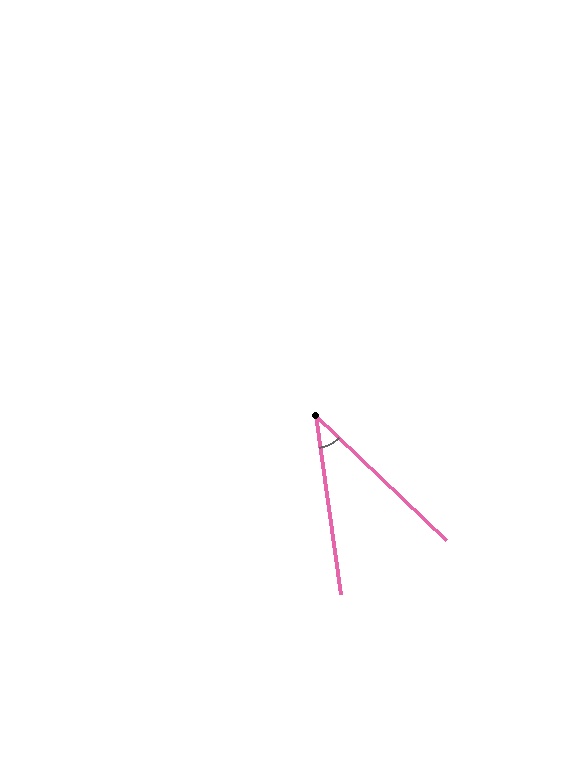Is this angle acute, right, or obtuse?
It is acute.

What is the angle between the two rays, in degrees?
Approximately 38 degrees.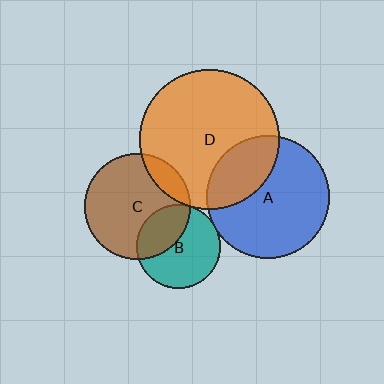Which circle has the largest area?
Circle D (orange).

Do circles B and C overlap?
Yes.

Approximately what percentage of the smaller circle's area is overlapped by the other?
Approximately 35%.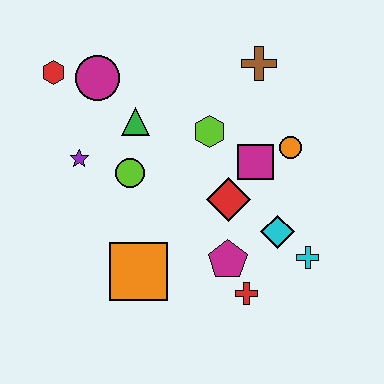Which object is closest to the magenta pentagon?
The red cross is closest to the magenta pentagon.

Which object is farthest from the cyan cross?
The red hexagon is farthest from the cyan cross.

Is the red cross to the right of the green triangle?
Yes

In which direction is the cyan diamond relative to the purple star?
The cyan diamond is to the right of the purple star.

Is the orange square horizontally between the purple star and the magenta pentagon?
Yes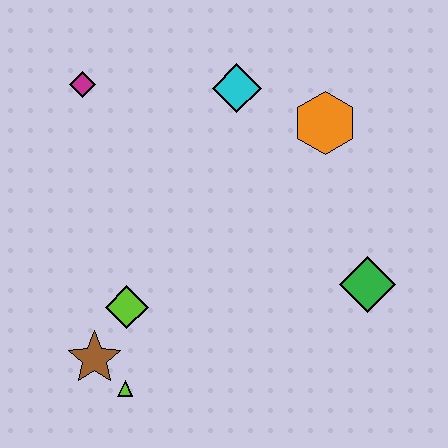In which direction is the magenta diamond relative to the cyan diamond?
The magenta diamond is to the left of the cyan diamond.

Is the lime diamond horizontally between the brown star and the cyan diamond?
Yes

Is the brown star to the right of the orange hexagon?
No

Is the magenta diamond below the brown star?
No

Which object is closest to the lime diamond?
The brown star is closest to the lime diamond.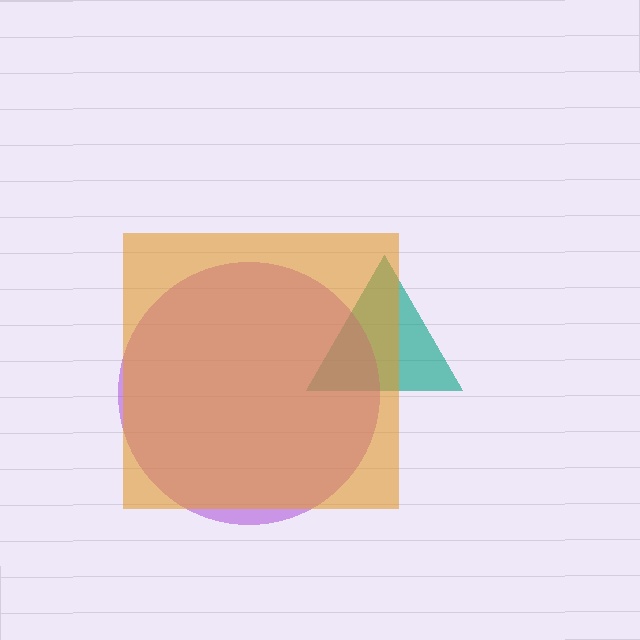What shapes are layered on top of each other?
The layered shapes are: a teal triangle, a purple circle, an orange square.